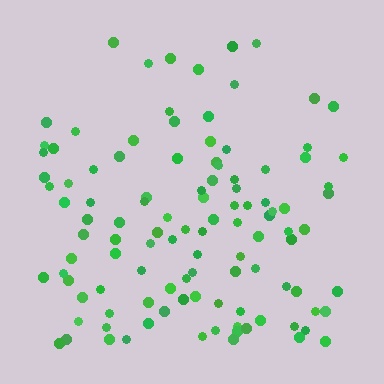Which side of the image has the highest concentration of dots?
The bottom.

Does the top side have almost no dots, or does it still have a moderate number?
Still a moderate number, just noticeably fewer than the bottom.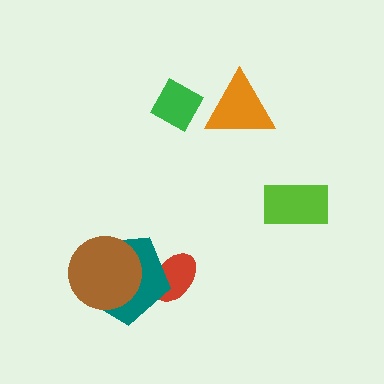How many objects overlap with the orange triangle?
0 objects overlap with the orange triangle.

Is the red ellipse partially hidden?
Yes, it is partially covered by another shape.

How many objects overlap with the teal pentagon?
2 objects overlap with the teal pentagon.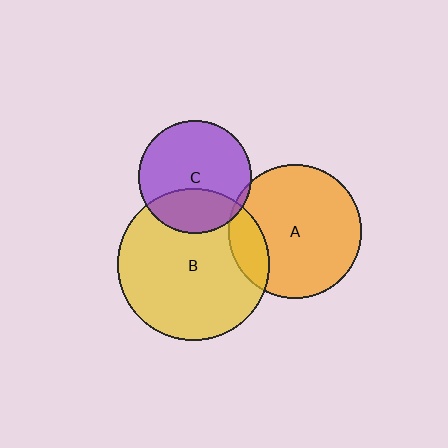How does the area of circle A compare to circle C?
Approximately 1.4 times.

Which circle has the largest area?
Circle B (yellow).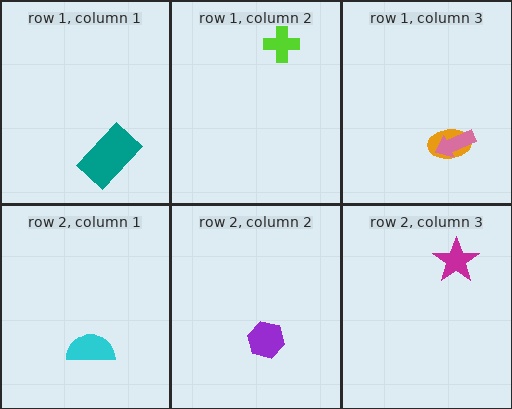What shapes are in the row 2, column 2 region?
The purple hexagon.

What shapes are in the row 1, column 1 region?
The teal rectangle.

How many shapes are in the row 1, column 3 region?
2.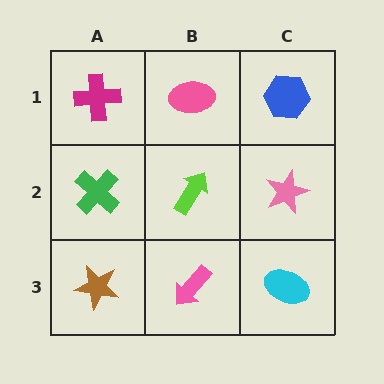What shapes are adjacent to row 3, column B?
A lime arrow (row 2, column B), a brown star (row 3, column A), a cyan ellipse (row 3, column C).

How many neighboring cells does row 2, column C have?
3.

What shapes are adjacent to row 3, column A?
A green cross (row 2, column A), a pink arrow (row 3, column B).